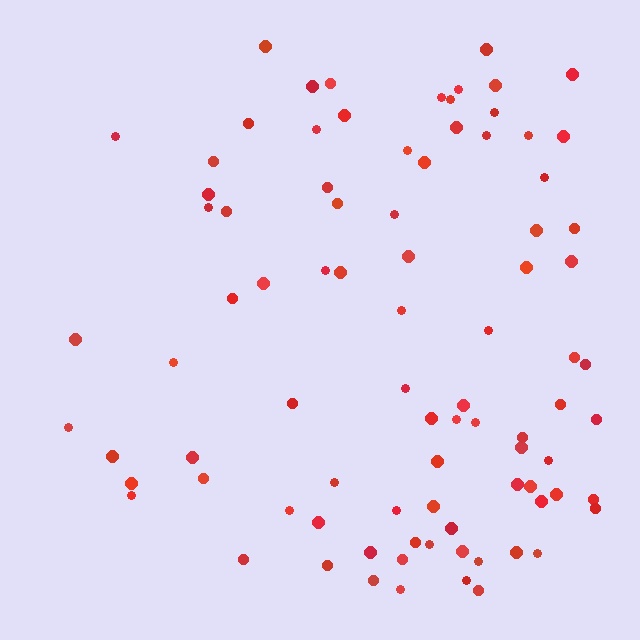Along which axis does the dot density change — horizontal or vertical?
Horizontal.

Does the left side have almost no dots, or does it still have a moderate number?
Still a moderate number, just noticeably fewer than the right.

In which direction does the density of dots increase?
From left to right, with the right side densest.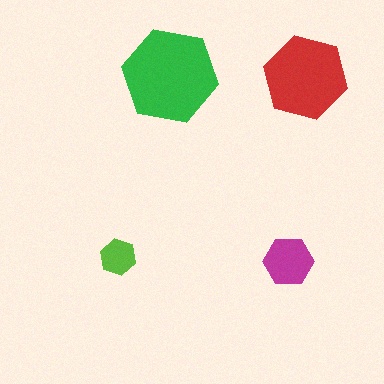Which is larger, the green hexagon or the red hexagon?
The green one.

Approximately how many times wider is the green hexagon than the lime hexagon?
About 2.5 times wider.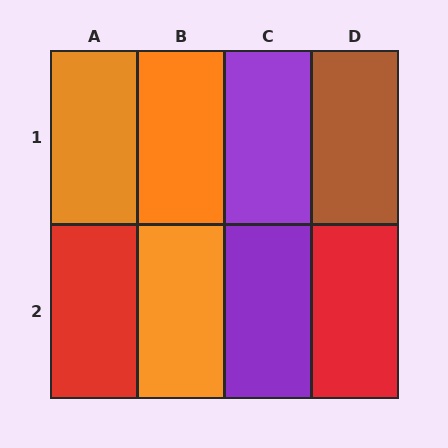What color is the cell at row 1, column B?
Orange.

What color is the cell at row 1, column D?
Brown.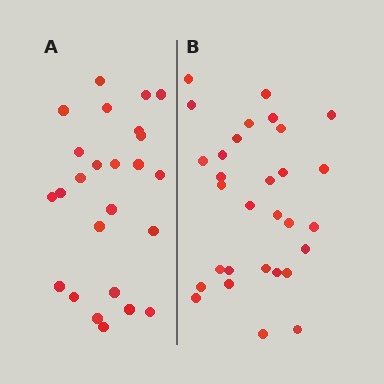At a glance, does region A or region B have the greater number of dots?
Region B (the right region) has more dots.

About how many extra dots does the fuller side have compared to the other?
Region B has about 5 more dots than region A.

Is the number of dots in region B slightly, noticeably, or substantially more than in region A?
Region B has only slightly more — the two regions are fairly close. The ratio is roughly 1.2 to 1.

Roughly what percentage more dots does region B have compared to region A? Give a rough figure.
About 20% more.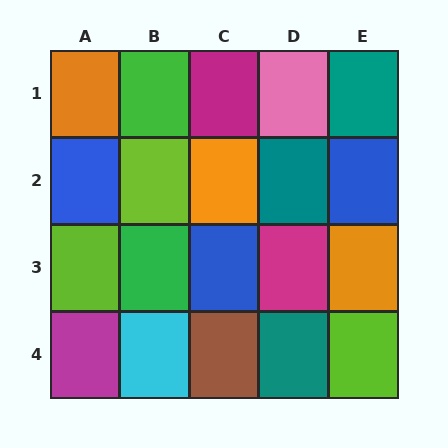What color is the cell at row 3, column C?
Blue.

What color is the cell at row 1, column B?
Green.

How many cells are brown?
1 cell is brown.